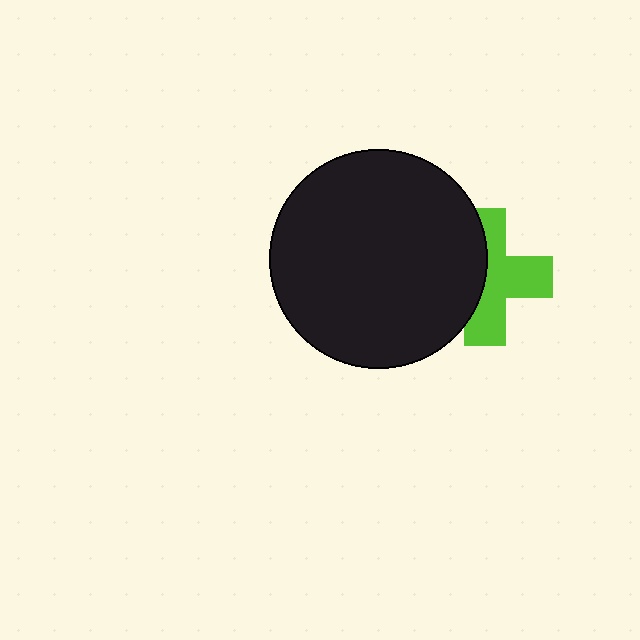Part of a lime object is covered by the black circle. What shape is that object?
It is a cross.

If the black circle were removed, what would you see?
You would see the complete lime cross.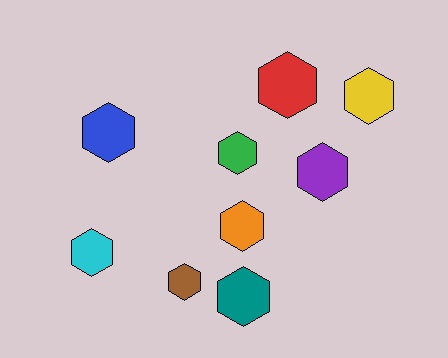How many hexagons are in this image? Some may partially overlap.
There are 9 hexagons.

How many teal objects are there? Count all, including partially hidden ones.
There is 1 teal object.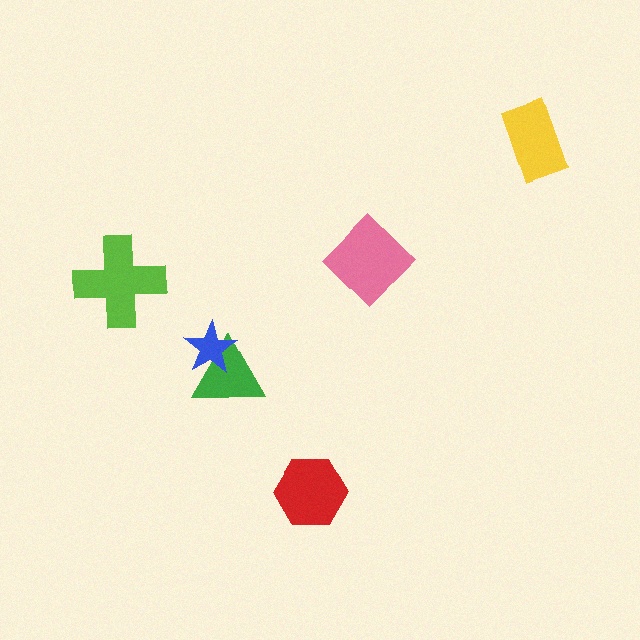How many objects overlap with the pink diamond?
0 objects overlap with the pink diamond.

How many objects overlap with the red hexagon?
0 objects overlap with the red hexagon.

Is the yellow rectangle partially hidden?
No, no other shape covers it.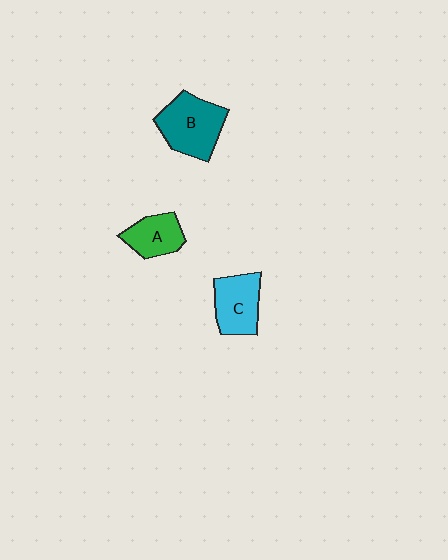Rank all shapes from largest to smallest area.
From largest to smallest: B (teal), C (cyan), A (green).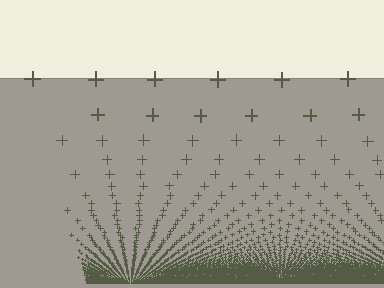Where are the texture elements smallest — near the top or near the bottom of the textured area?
Near the bottom.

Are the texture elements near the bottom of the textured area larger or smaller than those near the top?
Smaller. The gradient is inverted — elements near the bottom are smaller and denser.